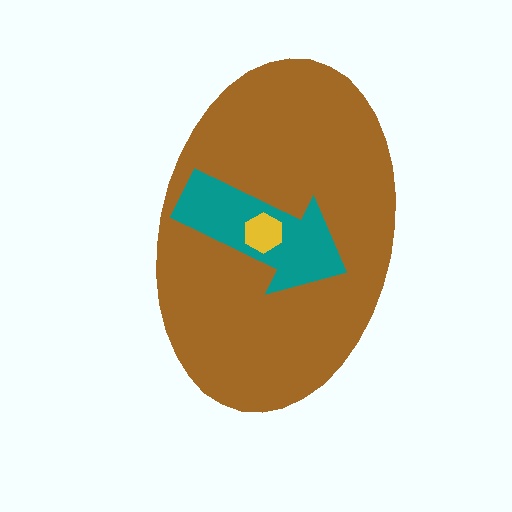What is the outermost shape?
The brown ellipse.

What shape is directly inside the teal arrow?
The yellow hexagon.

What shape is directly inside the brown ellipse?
The teal arrow.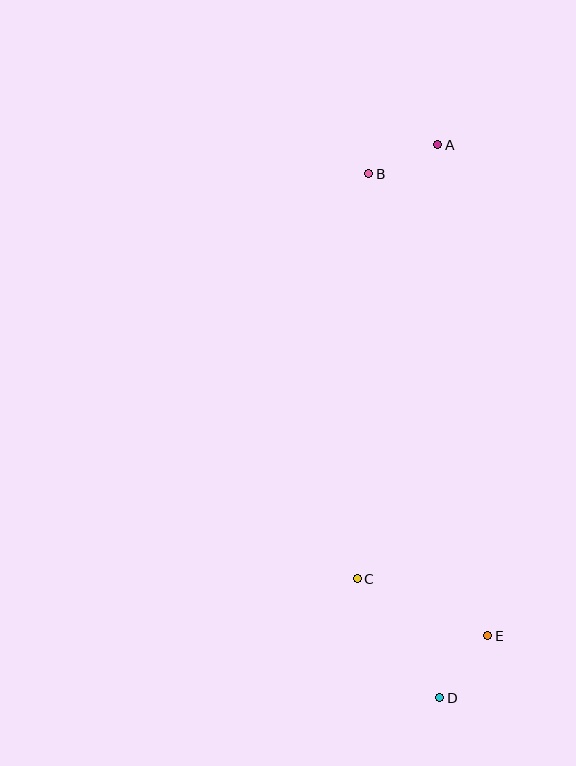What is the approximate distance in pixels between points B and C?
The distance between B and C is approximately 405 pixels.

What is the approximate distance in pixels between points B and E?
The distance between B and E is approximately 477 pixels.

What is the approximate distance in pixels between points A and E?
The distance between A and E is approximately 493 pixels.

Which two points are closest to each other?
Points A and B are closest to each other.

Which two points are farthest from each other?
Points A and D are farthest from each other.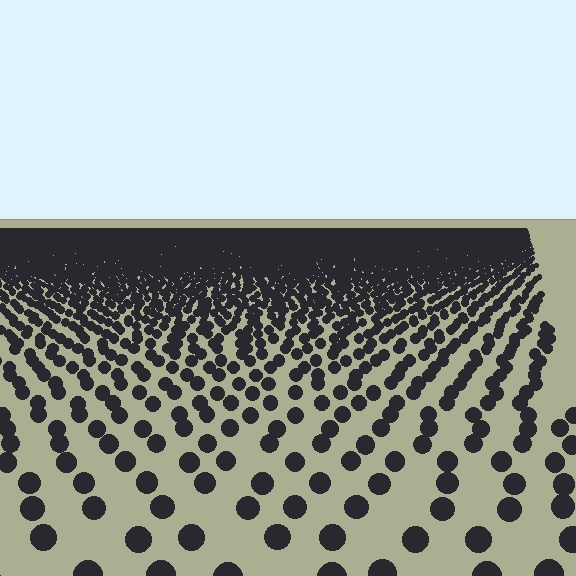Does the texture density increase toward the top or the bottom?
Density increases toward the top.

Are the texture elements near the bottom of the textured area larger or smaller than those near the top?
Larger. Near the bottom, elements are closer to the viewer and appear at a bigger on-screen size.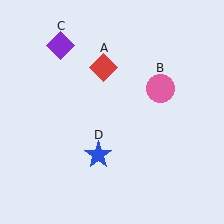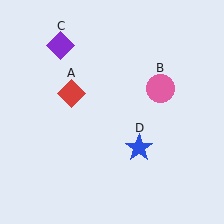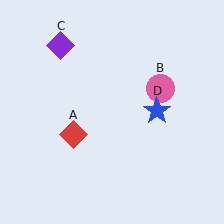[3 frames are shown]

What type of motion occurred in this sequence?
The red diamond (object A), blue star (object D) rotated counterclockwise around the center of the scene.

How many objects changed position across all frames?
2 objects changed position: red diamond (object A), blue star (object D).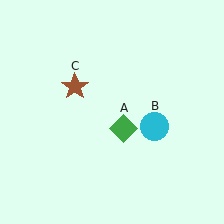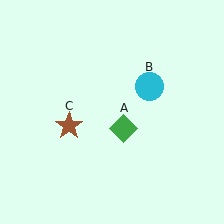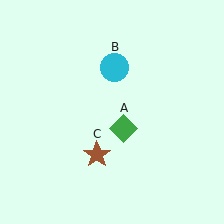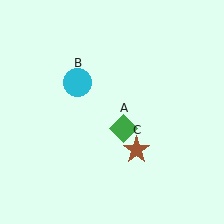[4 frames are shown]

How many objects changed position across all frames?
2 objects changed position: cyan circle (object B), brown star (object C).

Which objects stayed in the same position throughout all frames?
Green diamond (object A) remained stationary.